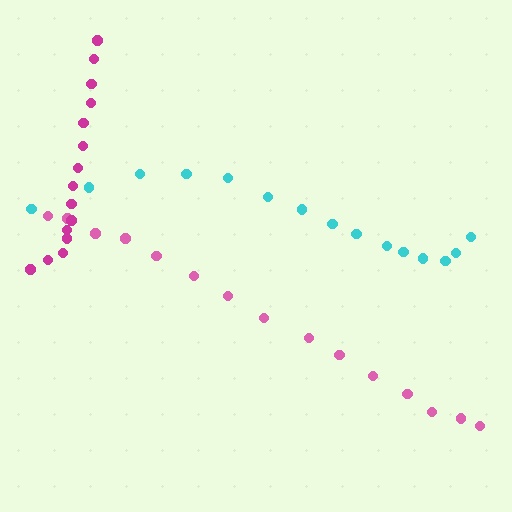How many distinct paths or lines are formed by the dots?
There are 3 distinct paths.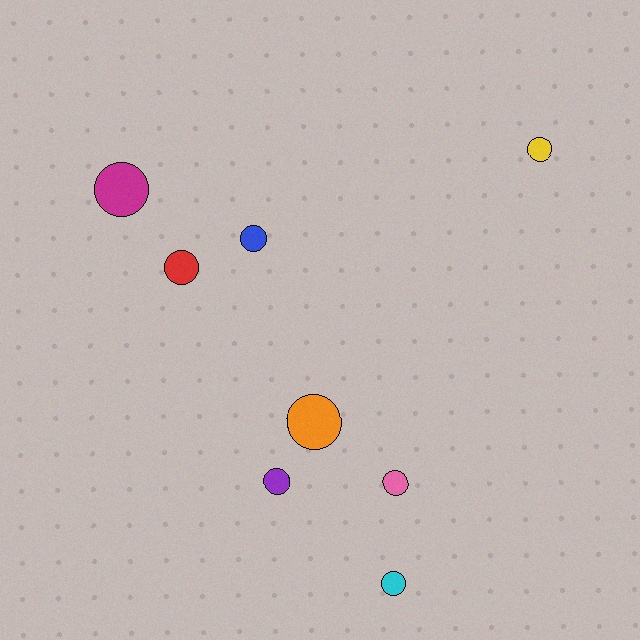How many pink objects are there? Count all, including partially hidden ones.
There is 1 pink object.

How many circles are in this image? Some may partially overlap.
There are 8 circles.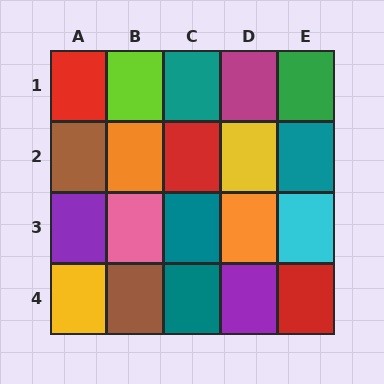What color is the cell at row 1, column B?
Lime.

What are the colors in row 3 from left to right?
Purple, pink, teal, orange, cyan.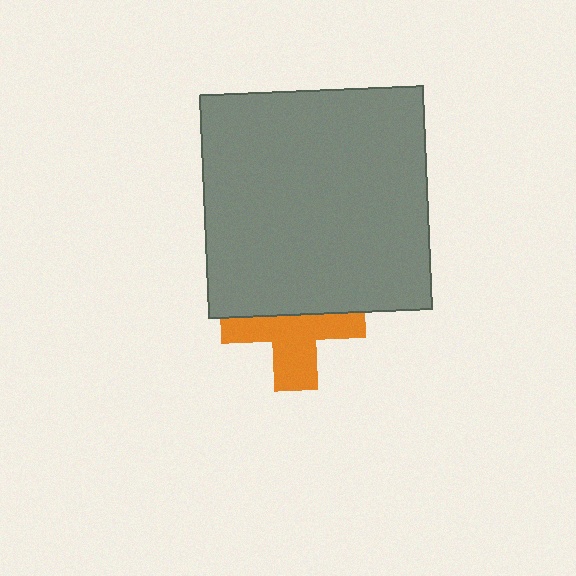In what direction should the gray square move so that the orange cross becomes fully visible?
The gray square should move up. That is the shortest direction to clear the overlap and leave the orange cross fully visible.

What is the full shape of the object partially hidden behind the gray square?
The partially hidden object is an orange cross.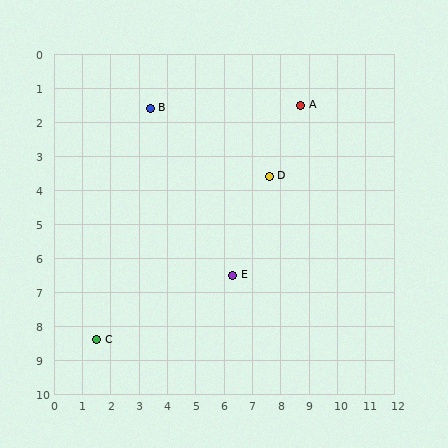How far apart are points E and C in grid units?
Points E and C are about 5.2 grid units apart.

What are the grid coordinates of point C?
Point C is at approximately (1.5, 8.4).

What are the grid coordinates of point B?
Point B is at approximately (3.4, 1.6).